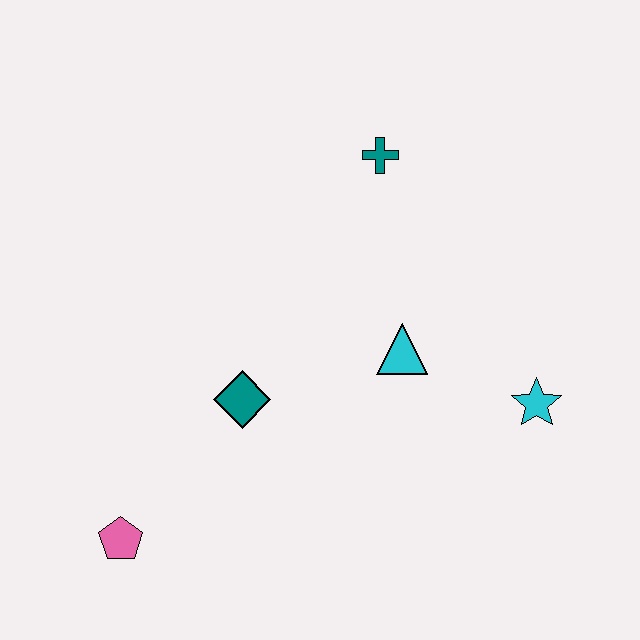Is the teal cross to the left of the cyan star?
Yes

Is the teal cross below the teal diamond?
No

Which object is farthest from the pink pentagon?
The teal cross is farthest from the pink pentagon.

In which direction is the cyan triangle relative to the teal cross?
The cyan triangle is below the teal cross.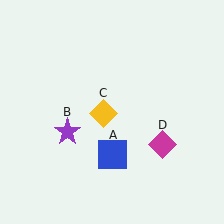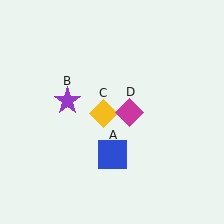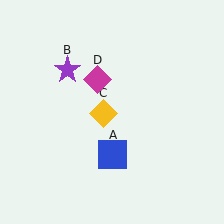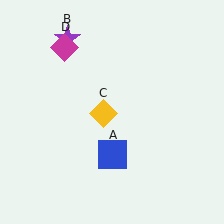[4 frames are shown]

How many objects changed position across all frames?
2 objects changed position: purple star (object B), magenta diamond (object D).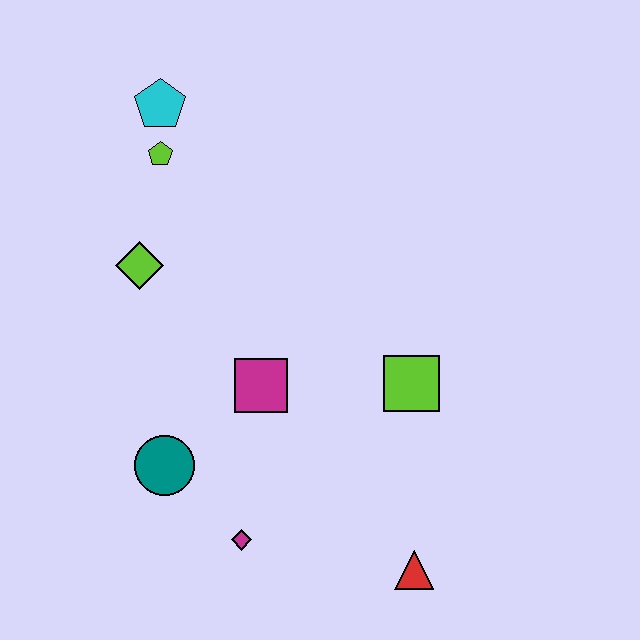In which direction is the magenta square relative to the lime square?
The magenta square is to the left of the lime square.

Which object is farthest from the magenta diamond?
The cyan pentagon is farthest from the magenta diamond.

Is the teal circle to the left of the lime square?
Yes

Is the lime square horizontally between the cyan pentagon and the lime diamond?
No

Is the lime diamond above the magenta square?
Yes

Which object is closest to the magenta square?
The teal circle is closest to the magenta square.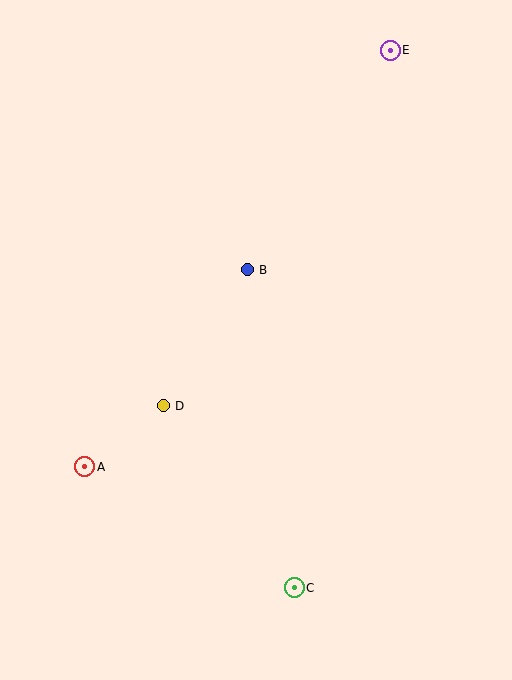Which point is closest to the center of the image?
Point B at (247, 270) is closest to the center.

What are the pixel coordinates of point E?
Point E is at (390, 50).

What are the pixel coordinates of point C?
Point C is at (294, 588).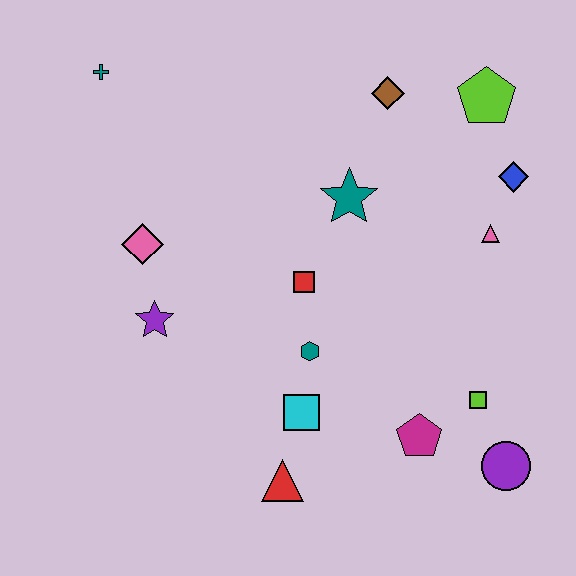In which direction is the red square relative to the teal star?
The red square is below the teal star.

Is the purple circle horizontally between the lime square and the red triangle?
No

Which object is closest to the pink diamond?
The purple star is closest to the pink diamond.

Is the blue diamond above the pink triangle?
Yes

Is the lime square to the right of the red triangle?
Yes